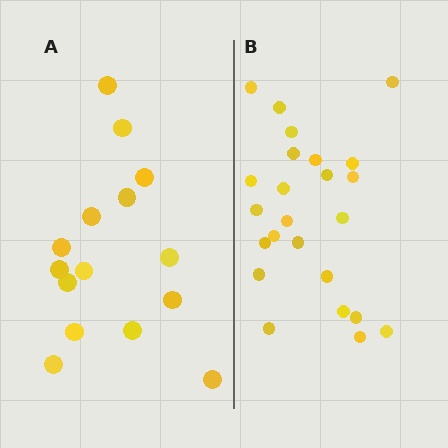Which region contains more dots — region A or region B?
Region B (the right region) has more dots.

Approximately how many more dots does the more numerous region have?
Region B has roughly 8 or so more dots than region A.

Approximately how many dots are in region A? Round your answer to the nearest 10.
About 20 dots. (The exact count is 15, which rounds to 20.)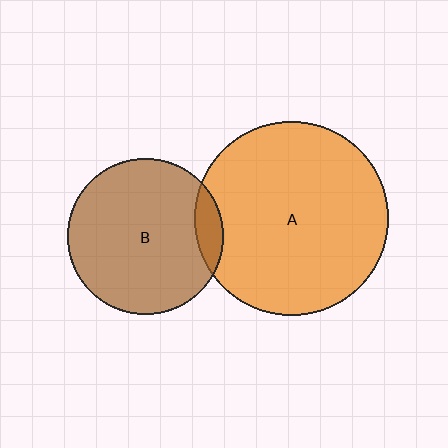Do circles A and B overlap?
Yes.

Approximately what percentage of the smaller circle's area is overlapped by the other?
Approximately 10%.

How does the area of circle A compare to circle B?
Approximately 1.6 times.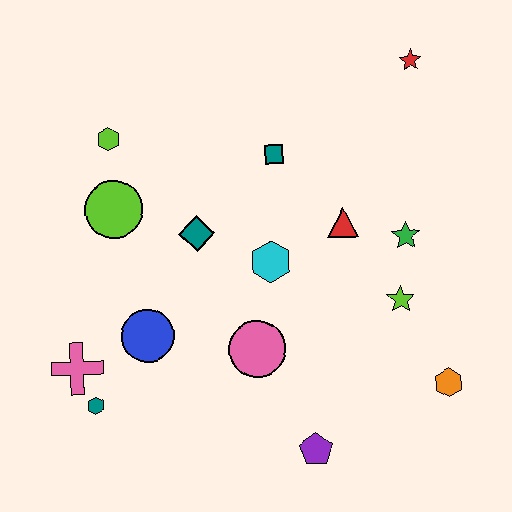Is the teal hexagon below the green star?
Yes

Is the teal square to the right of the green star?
No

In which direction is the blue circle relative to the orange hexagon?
The blue circle is to the left of the orange hexagon.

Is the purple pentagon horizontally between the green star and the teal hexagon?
Yes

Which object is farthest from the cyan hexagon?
The red star is farthest from the cyan hexagon.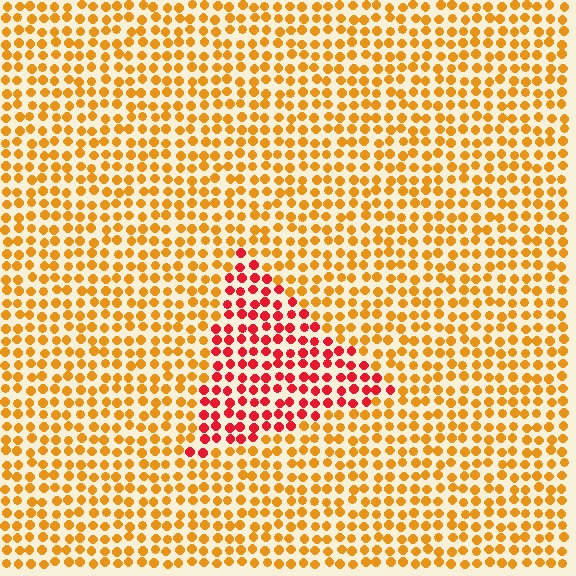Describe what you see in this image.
The image is filled with small orange elements in a uniform arrangement. A triangle-shaped region is visible where the elements are tinted to a slightly different hue, forming a subtle color boundary.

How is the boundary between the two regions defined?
The boundary is defined purely by a slight shift in hue (about 43 degrees). Spacing, size, and orientation are identical on both sides.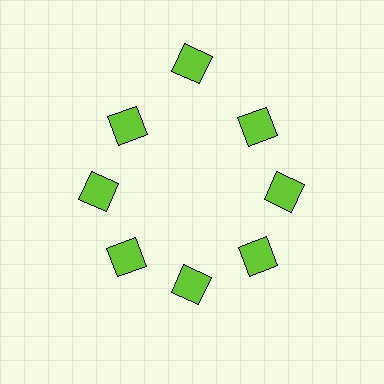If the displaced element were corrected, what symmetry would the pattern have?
It would have 8-fold rotational symmetry — the pattern would map onto itself every 45 degrees.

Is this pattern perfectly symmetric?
No. The 8 lime diamonds are arranged in a ring, but one element near the 12 o'clock position is pushed outward from the center, breaking the 8-fold rotational symmetry.